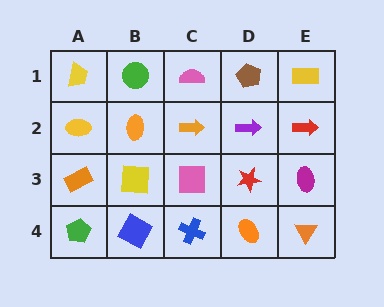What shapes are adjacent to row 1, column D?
A purple arrow (row 2, column D), a pink semicircle (row 1, column C), a yellow rectangle (row 1, column E).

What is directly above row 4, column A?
An orange rectangle.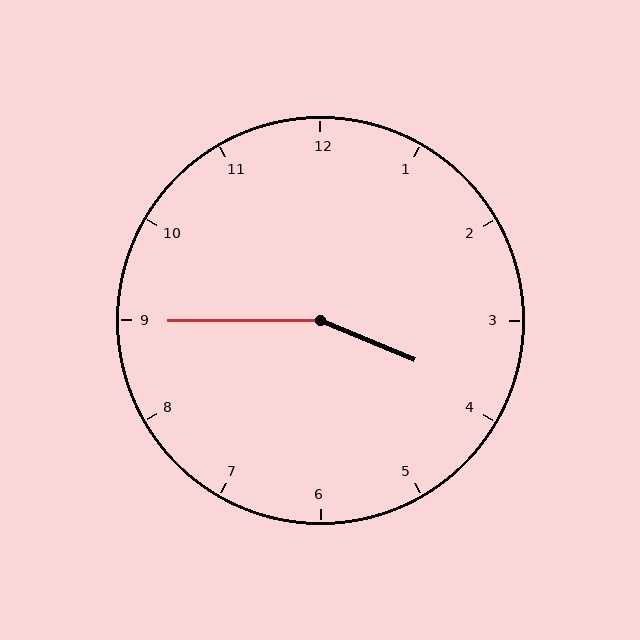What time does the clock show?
3:45.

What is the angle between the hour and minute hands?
Approximately 158 degrees.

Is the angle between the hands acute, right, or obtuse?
It is obtuse.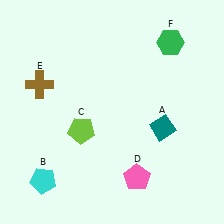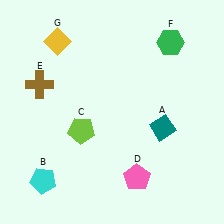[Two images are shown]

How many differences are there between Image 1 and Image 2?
There is 1 difference between the two images.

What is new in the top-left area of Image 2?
A yellow diamond (G) was added in the top-left area of Image 2.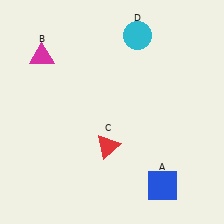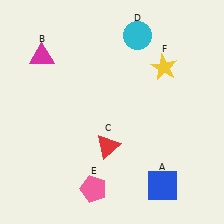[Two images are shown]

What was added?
A pink pentagon (E), a yellow star (F) were added in Image 2.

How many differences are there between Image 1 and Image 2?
There are 2 differences between the two images.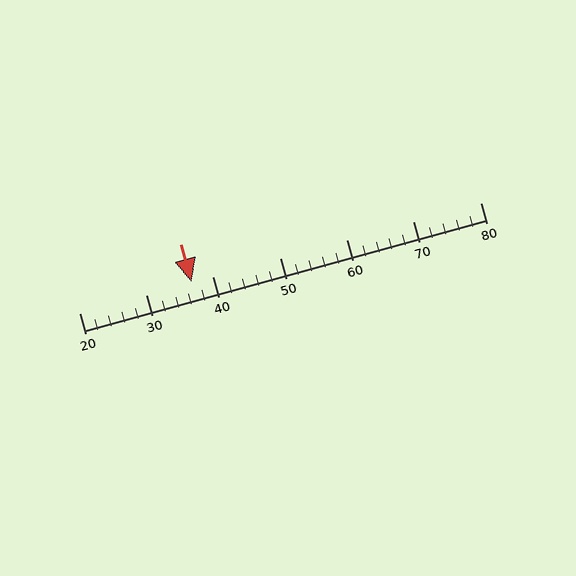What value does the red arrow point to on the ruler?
The red arrow points to approximately 37.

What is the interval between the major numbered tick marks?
The major tick marks are spaced 10 units apart.